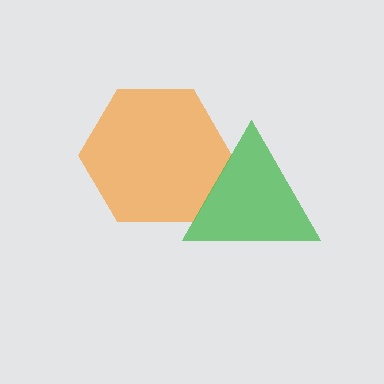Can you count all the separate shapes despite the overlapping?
Yes, there are 2 separate shapes.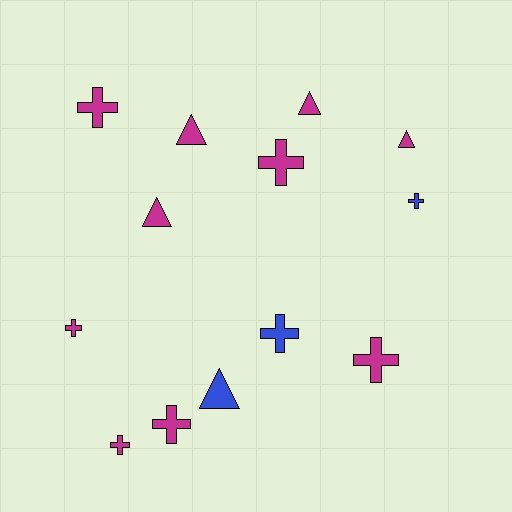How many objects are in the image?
There are 13 objects.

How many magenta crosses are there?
There are 6 magenta crosses.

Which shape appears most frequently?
Cross, with 8 objects.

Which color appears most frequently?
Magenta, with 10 objects.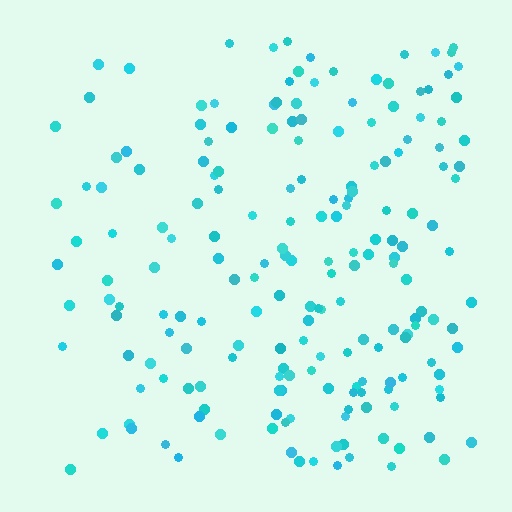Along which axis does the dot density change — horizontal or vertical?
Horizontal.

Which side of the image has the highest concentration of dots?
The right.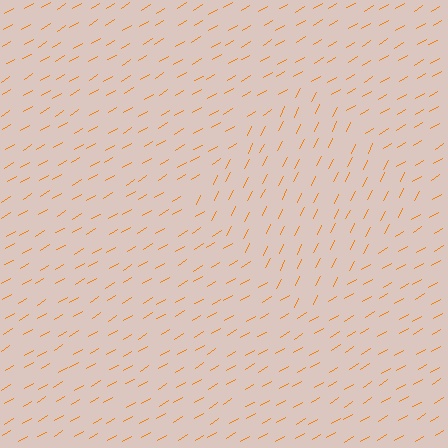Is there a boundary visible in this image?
Yes, there is a texture boundary formed by a change in line orientation.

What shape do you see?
I see a diamond.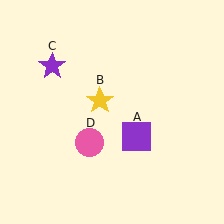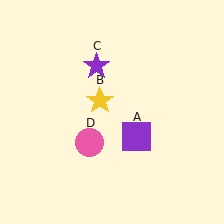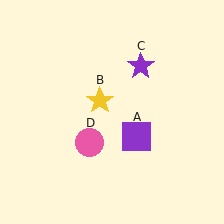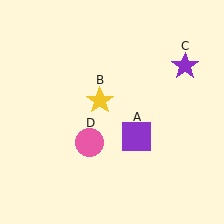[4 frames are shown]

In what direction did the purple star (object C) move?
The purple star (object C) moved right.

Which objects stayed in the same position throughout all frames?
Purple square (object A) and yellow star (object B) and pink circle (object D) remained stationary.